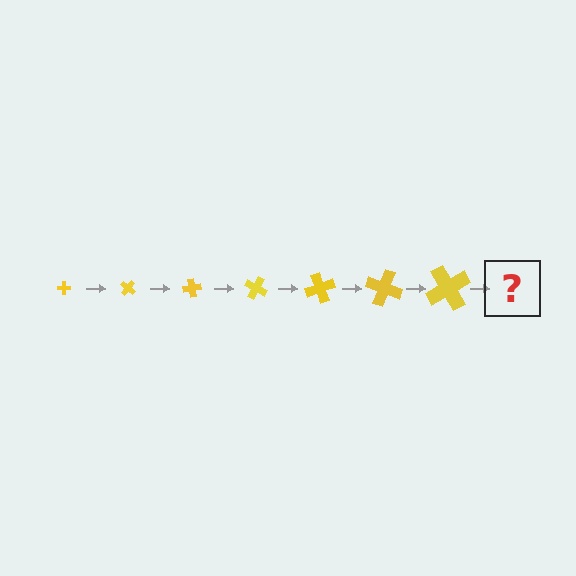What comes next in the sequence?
The next element should be a cross, larger than the previous one and rotated 280 degrees from the start.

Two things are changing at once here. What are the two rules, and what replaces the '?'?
The two rules are that the cross grows larger each step and it rotates 40 degrees each step. The '?' should be a cross, larger than the previous one and rotated 280 degrees from the start.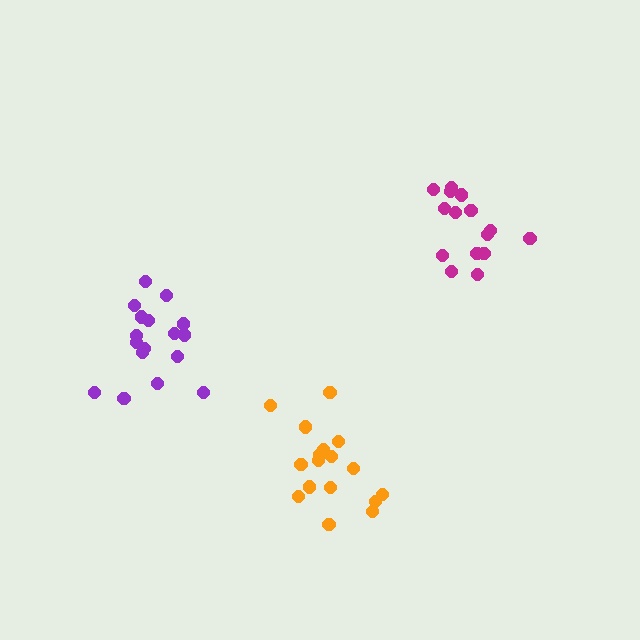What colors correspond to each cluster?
The clusters are colored: magenta, orange, purple.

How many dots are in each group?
Group 1: 15 dots, Group 2: 17 dots, Group 3: 17 dots (49 total).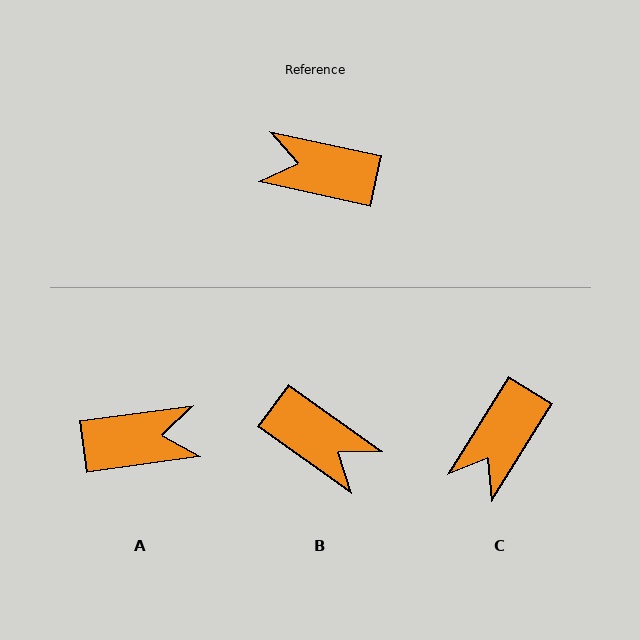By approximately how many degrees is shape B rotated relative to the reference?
Approximately 157 degrees counter-clockwise.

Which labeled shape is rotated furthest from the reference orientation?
A, about 160 degrees away.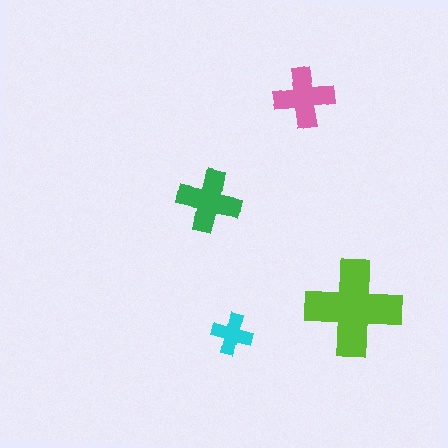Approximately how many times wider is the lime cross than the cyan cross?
About 2.5 times wider.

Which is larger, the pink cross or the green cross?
The green one.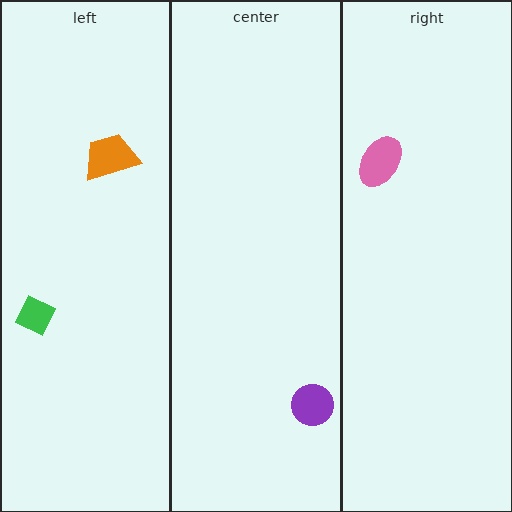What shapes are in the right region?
The pink ellipse.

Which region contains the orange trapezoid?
The left region.